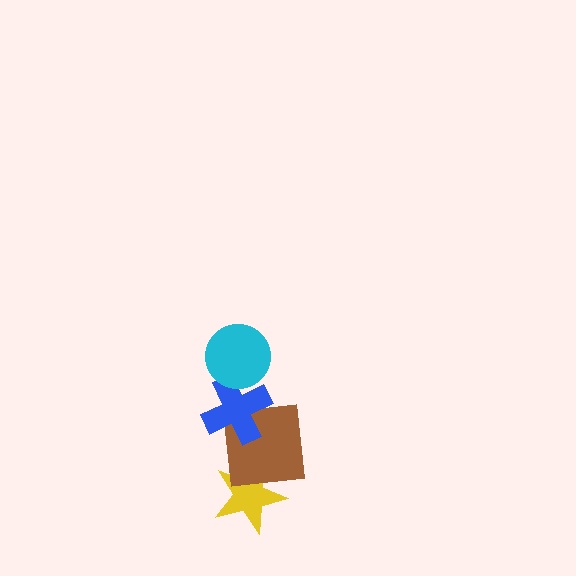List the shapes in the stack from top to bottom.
From top to bottom: the cyan circle, the blue cross, the brown square, the yellow star.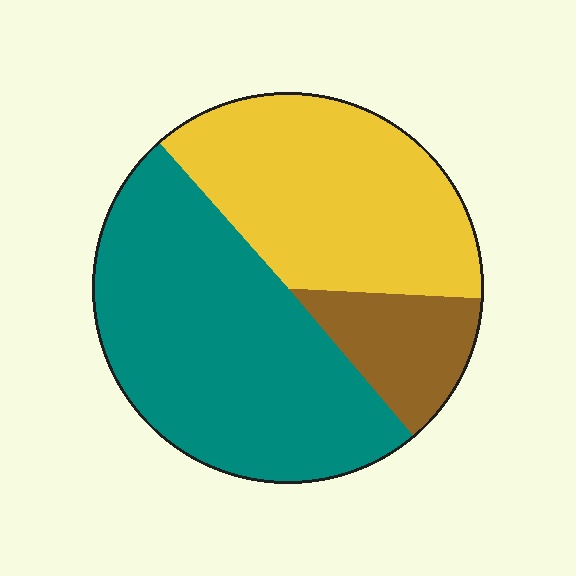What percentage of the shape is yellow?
Yellow takes up about three eighths (3/8) of the shape.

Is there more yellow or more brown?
Yellow.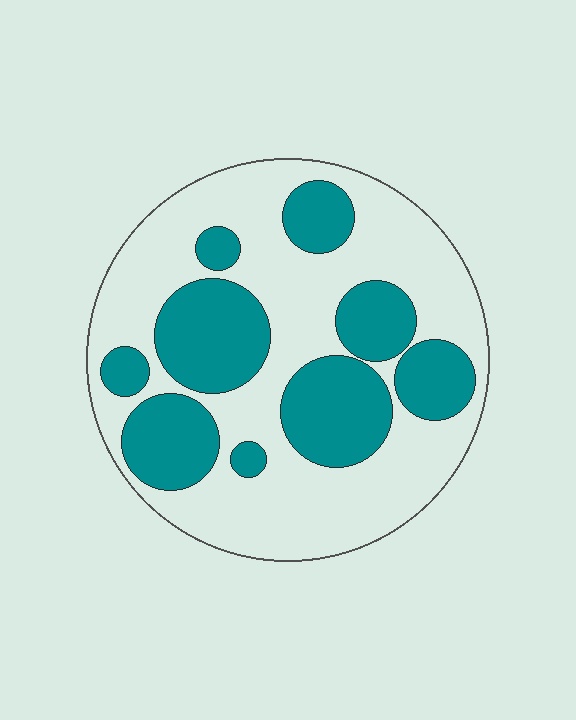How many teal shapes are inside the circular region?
9.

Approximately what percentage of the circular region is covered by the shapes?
Approximately 35%.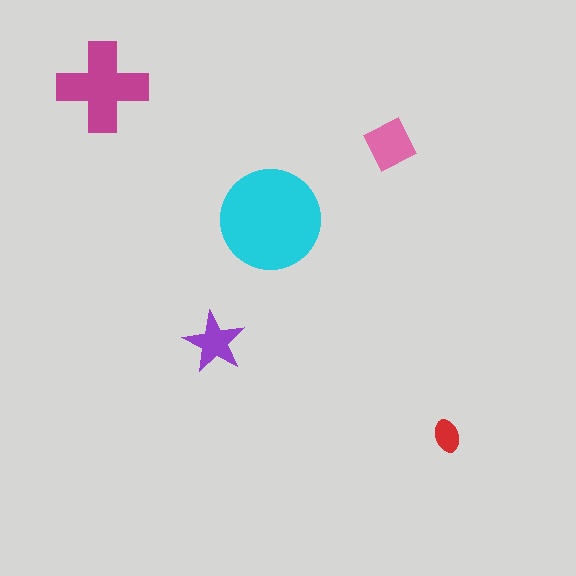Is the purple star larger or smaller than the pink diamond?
Smaller.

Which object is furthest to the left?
The magenta cross is leftmost.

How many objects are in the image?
There are 5 objects in the image.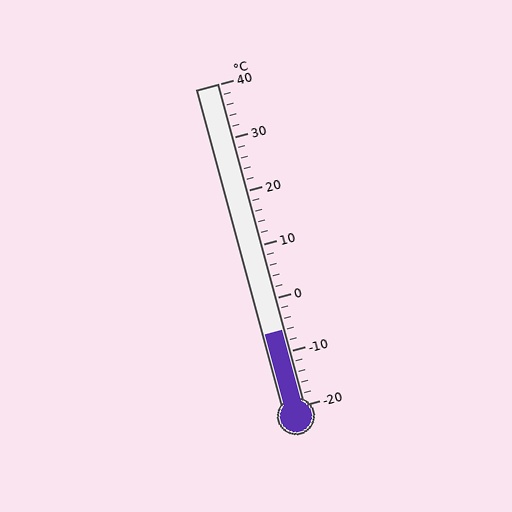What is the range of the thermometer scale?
The thermometer scale ranges from -20°C to 40°C.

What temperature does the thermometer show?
The thermometer shows approximately -6°C.